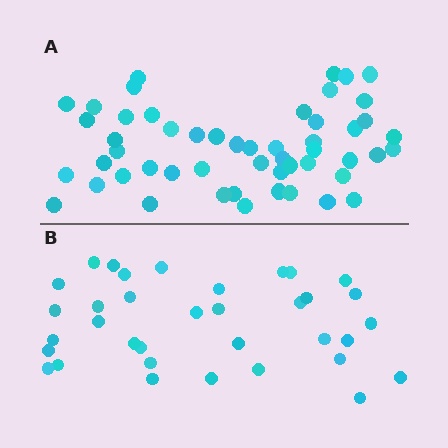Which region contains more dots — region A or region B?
Region A (the top region) has more dots.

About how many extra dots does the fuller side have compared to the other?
Region A has approximately 15 more dots than region B.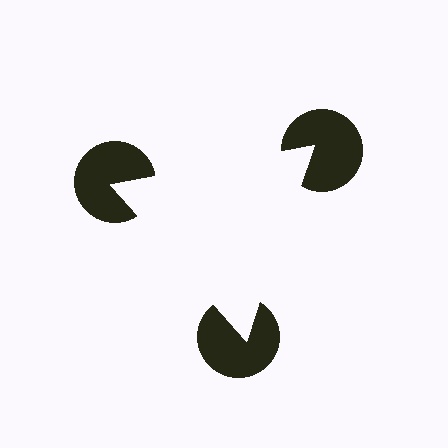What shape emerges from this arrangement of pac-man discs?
An illusory triangle — its edges are inferred from the aligned wedge cuts in the pac-man discs, not physically drawn.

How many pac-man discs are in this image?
There are 3 — one at each vertex of the illusory triangle.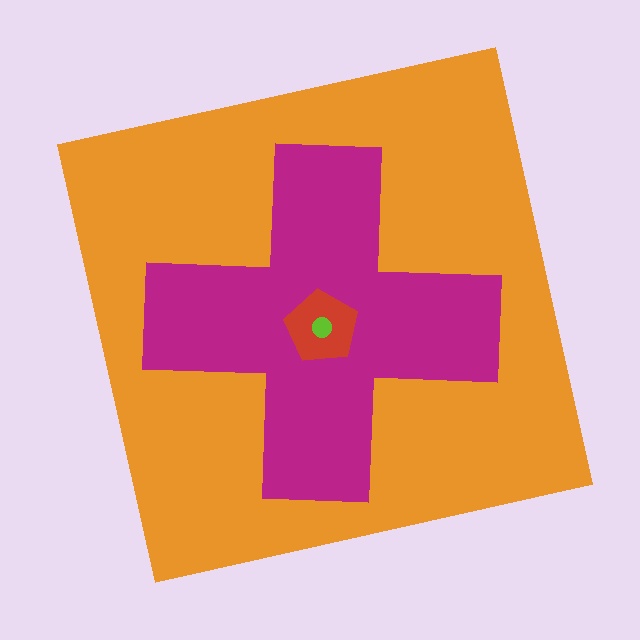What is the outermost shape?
The orange square.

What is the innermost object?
The lime circle.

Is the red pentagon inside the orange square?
Yes.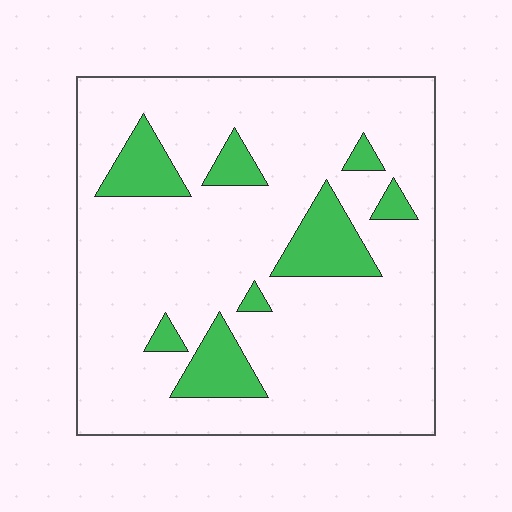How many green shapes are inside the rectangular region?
8.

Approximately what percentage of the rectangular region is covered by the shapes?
Approximately 15%.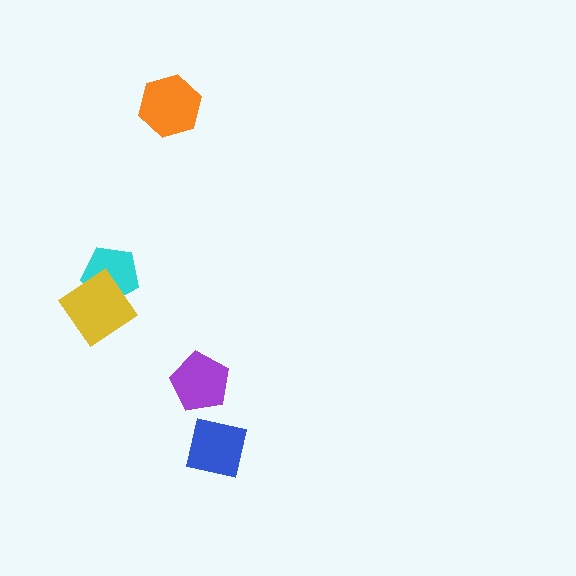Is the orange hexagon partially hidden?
No, no other shape covers it.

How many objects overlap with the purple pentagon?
0 objects overlap with the purple pentagon.